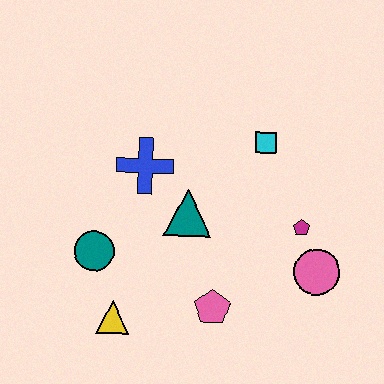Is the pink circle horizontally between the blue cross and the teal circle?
No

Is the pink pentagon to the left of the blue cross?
No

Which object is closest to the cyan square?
The magenta pentagon is closest to the cyan square.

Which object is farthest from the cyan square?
The yellow triangle is farthest from the cyan square.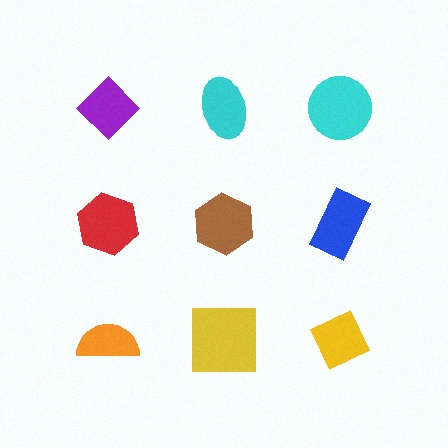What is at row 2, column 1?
A red hexagon.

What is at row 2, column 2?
A brown hexagon.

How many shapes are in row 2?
3 shapes.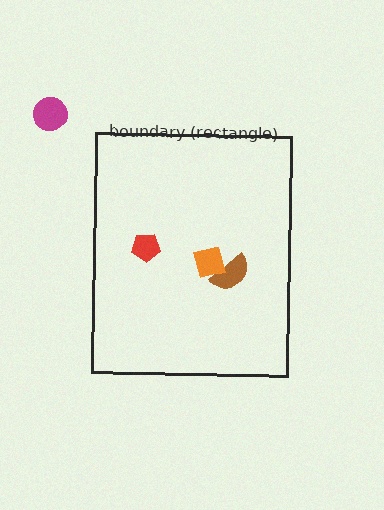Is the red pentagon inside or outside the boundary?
Inside.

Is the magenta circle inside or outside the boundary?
Outside.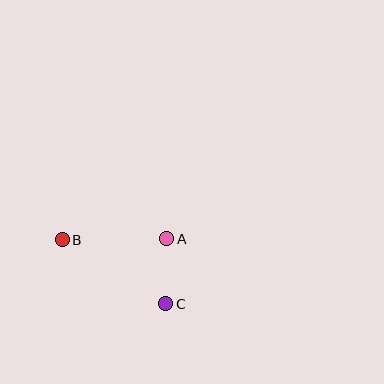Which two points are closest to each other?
Points A and C are closest to each other.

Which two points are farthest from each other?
Points B and C are farthest from each other.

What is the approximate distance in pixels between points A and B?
The distance between A and B is approximately 104 pixels.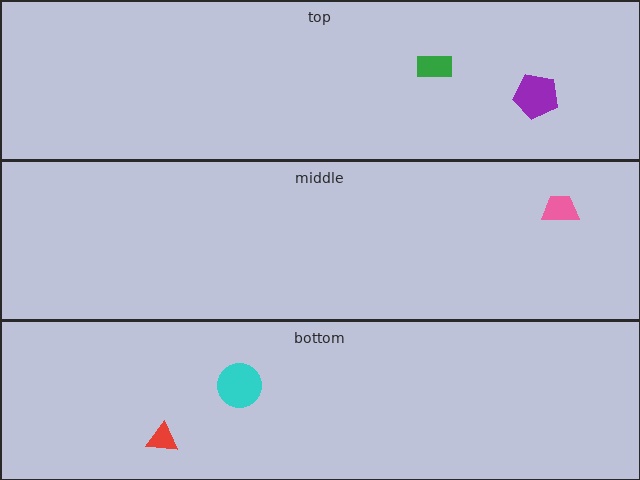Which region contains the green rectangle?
The top region.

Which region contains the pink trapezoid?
The middle region.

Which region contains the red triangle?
The bottom region.